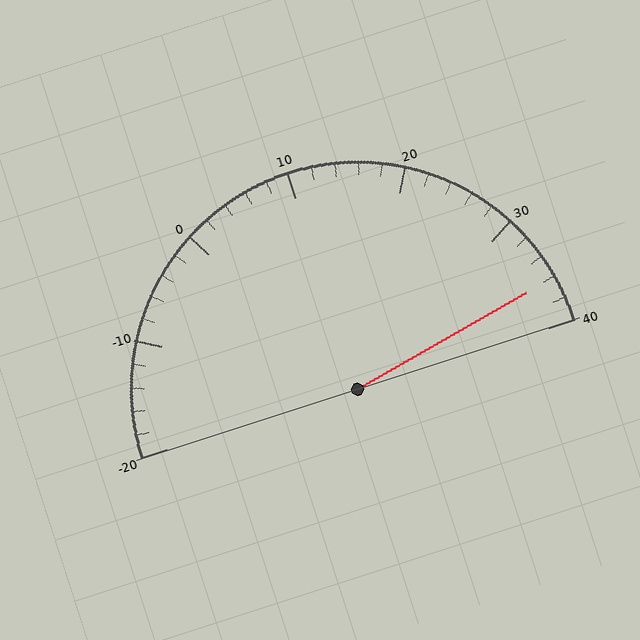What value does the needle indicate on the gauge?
The needle indicates approximately 36.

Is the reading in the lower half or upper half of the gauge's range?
The reading is in the upper half of the range (-20 to 40).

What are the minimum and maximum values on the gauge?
The gauge ranges from -20 to 40.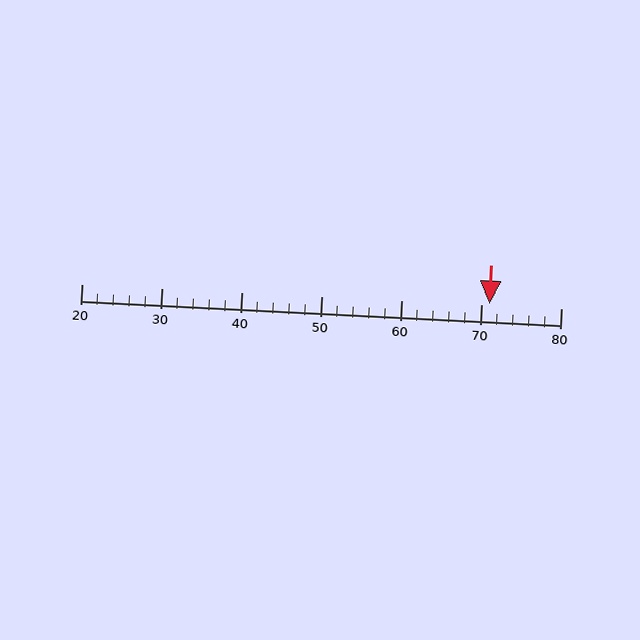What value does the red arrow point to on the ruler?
The red arrow points to approximately 71.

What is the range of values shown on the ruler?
The ruler shows values from 20 to 80.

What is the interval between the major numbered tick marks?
The major tick marks are spaced 10 units apart.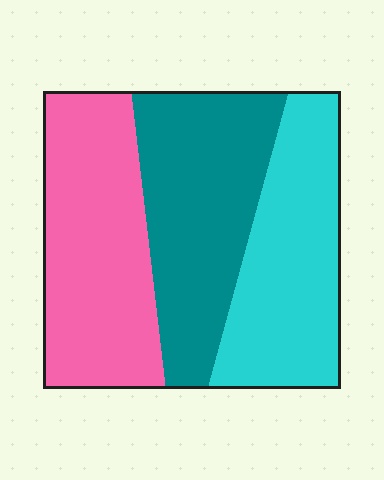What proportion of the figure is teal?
Teal takes up about one third (1/3) of the figure.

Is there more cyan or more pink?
Pink.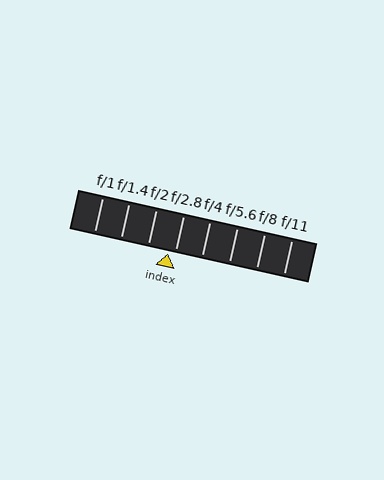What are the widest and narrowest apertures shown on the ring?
The widest aperture shown is f/1 and the narrowest is f/11.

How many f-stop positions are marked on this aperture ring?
There are 8 f-stop positions marked.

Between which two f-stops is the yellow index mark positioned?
The index mark is between f/2 and f/2.8.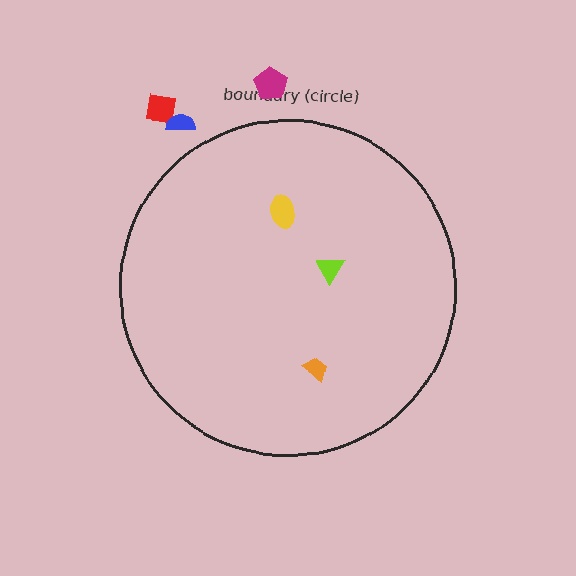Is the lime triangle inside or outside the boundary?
Inside.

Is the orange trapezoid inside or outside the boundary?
Inside.